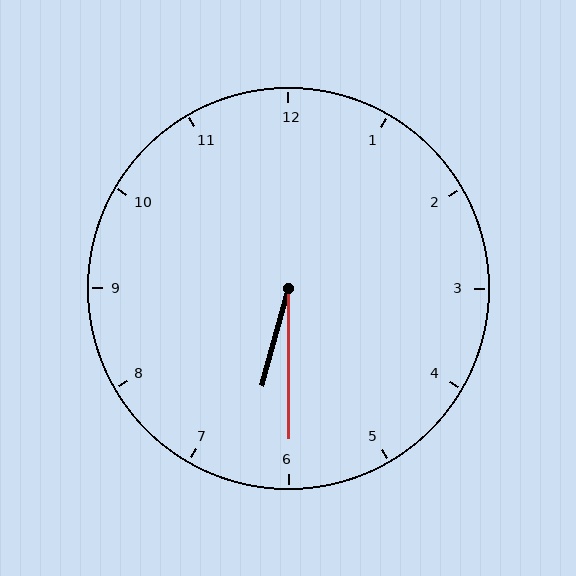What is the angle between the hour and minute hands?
Approximately 15 degrees.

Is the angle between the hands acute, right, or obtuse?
It is acute.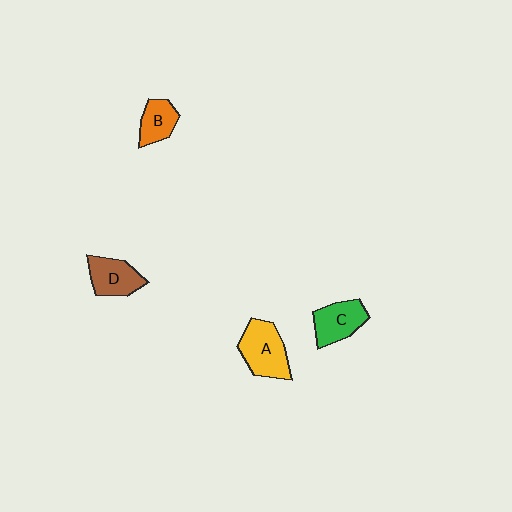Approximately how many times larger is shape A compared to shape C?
Approximately 1.3 times.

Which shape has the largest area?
Shape A (yellow).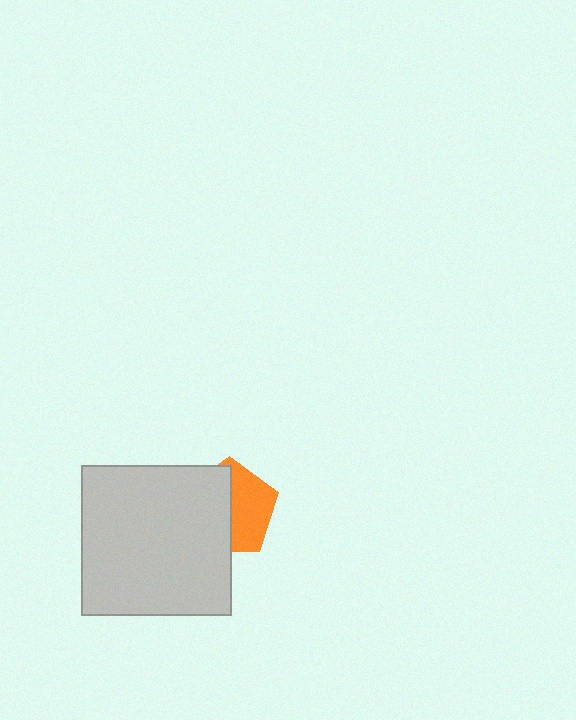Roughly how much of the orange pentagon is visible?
About half of it is visible (roughly 48%).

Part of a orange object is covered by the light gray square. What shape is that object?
It is a pentagon.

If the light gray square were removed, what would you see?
You would see the complete orange pentagon.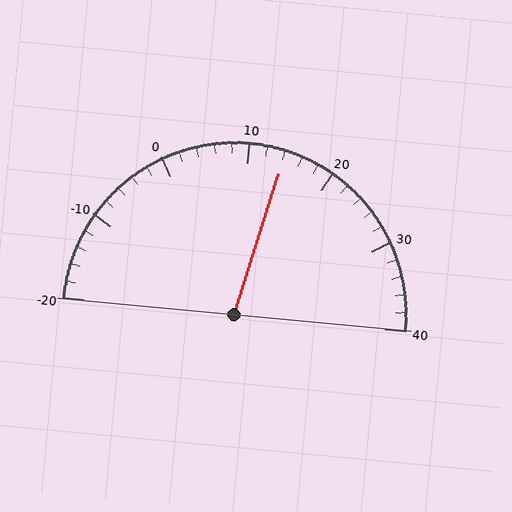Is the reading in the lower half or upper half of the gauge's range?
The reading is in the upper half of the range (-20 to 40).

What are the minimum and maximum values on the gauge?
The gauge ranges from -20 to 40.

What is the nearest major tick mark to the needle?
The nearest major tick mark is 10.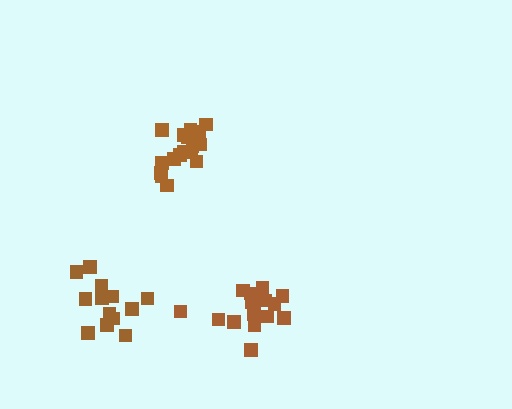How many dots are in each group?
Group 1: 18 dots, Group 2: 15 dots, Group 3: 13 dots (46 total).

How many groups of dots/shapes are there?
There are 3 groups.